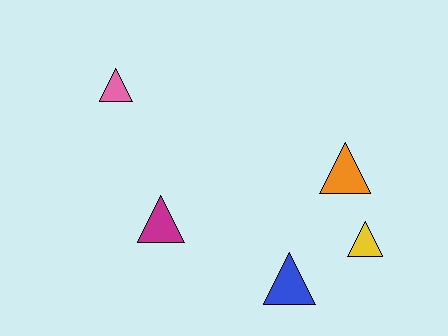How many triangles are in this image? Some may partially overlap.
There are 5 triangles.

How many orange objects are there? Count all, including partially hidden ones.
There is 1 orange object.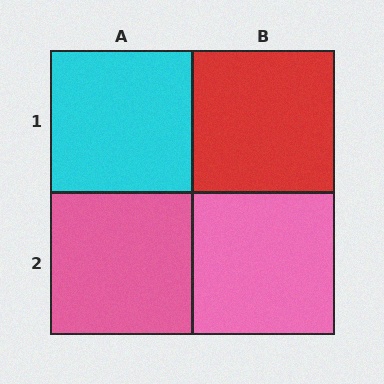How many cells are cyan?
1 cell is cyan.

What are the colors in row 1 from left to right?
Cyan, red.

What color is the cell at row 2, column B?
Pink.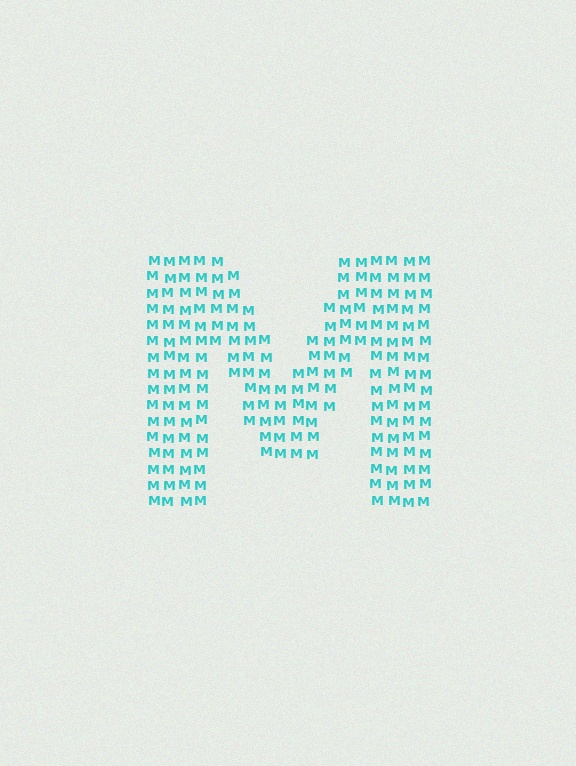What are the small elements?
The small elements are letter M's.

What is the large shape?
The large shape is the letter M.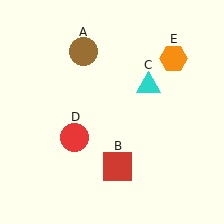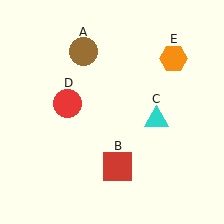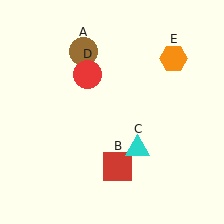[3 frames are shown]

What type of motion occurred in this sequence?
The cyan triangle (object C), red circle (object D) rotated clockwise around the center of the scene.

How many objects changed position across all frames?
2 objects changed position: cyan triangle (object C), red circle (object D).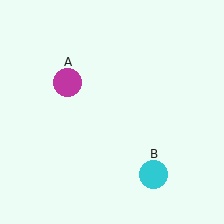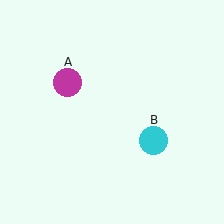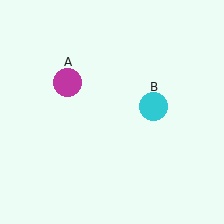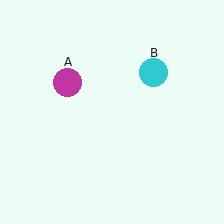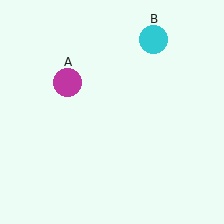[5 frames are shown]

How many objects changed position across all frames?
1 object changed position: cyan circle (object B).